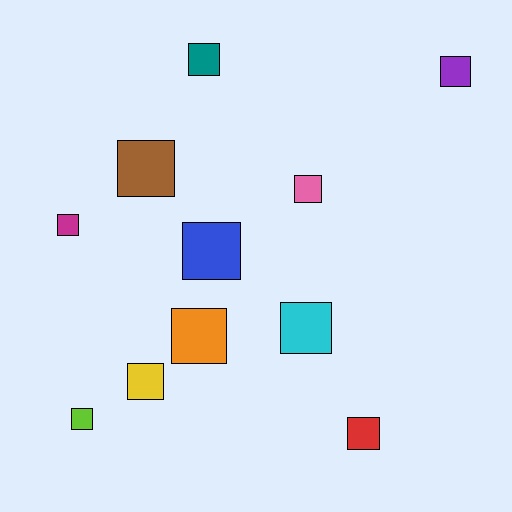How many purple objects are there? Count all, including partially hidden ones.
There is 1 purple object.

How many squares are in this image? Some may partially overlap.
There are 11 squares.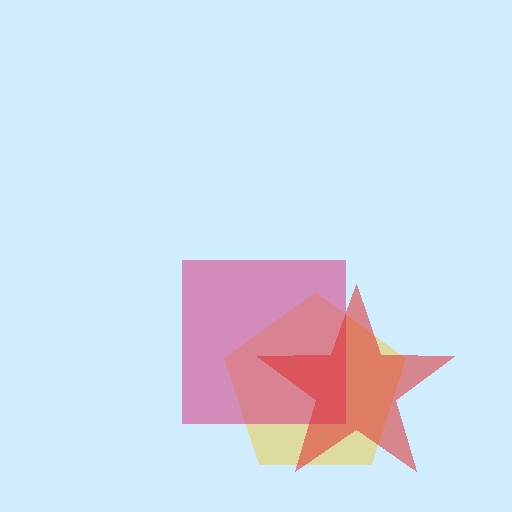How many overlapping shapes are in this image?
There are 3 overlapping shapes in the image.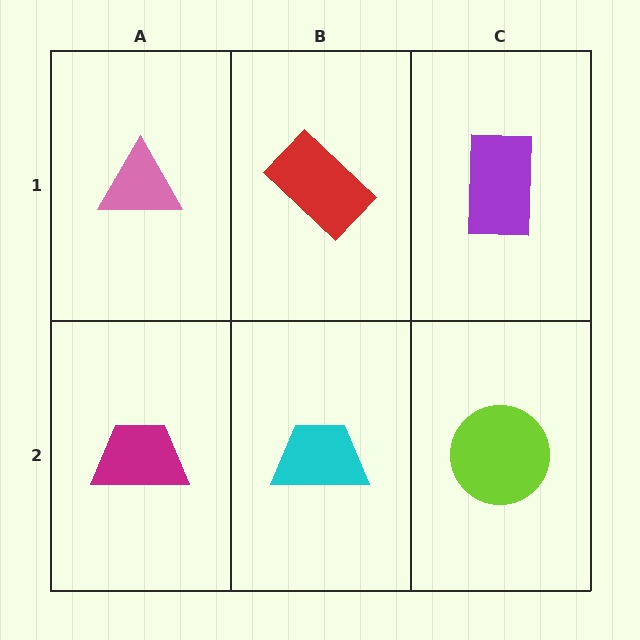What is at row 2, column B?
A cyan trapezoid.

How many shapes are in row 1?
3 shapes.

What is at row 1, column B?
A red rectangle.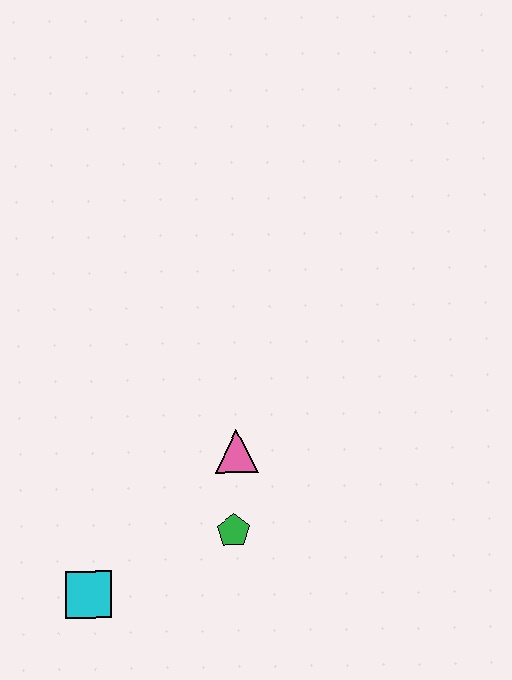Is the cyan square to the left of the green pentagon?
Yes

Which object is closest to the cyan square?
The green pentagon is closest to the cyan square.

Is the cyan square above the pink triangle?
No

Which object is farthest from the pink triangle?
The cyan square is farthest from the pink triangle.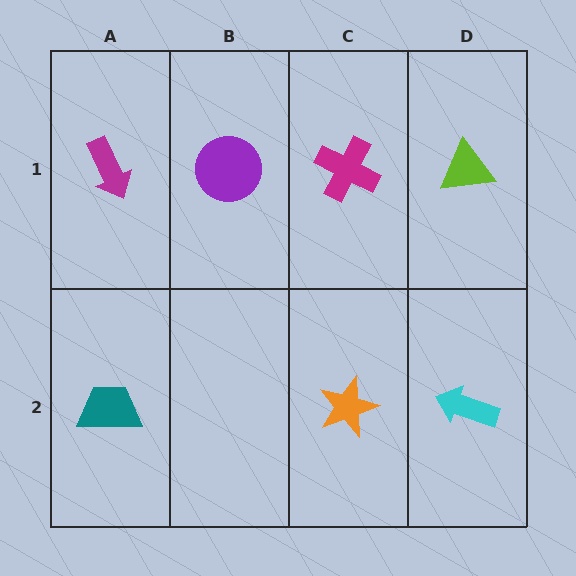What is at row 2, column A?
A teal trapezoid.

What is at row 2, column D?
A cyan arrow.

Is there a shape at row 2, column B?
No, that cell is empty.